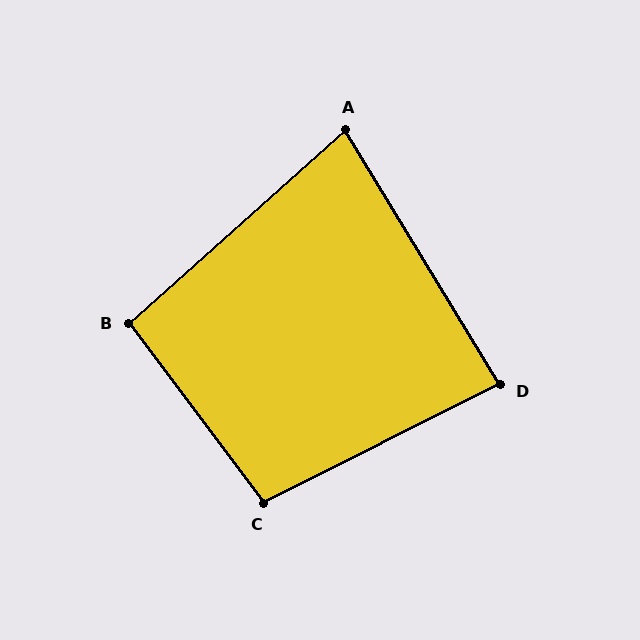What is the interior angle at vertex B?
Approximately 95 degrees (approximately right).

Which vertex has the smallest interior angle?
A, at approximately 80 degrees.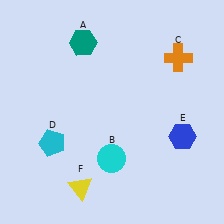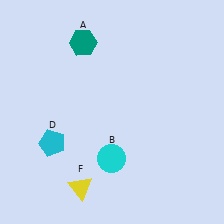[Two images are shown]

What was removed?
The blue hexagon (E), the orange cross (C) were removed in Image 2.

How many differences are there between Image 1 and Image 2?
There are 2 differences between the two images.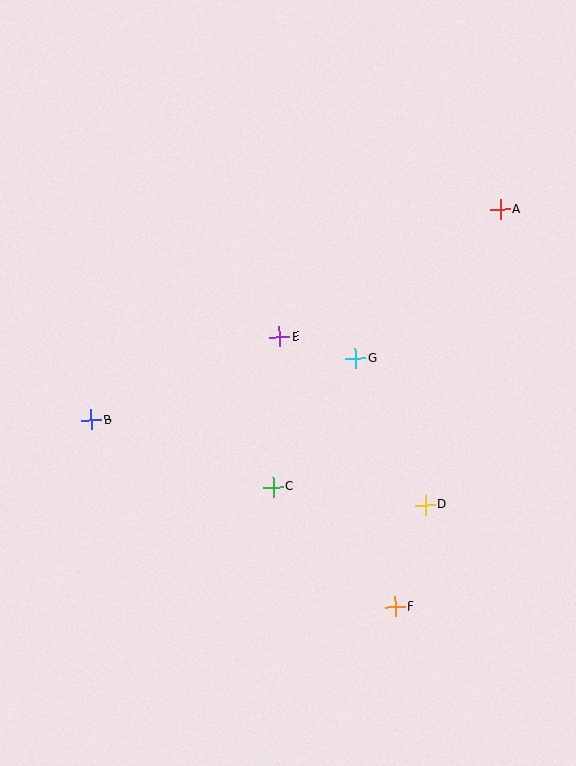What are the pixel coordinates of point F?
Point F is at (395, 607).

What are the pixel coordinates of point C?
Point C is at (273, 487).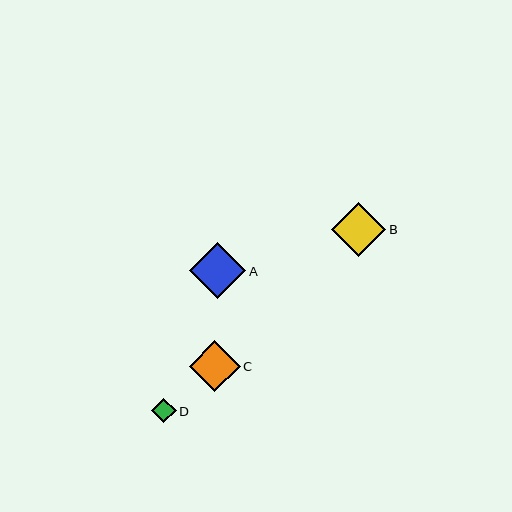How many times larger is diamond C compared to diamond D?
Diamond C is approximately 2.1 times the size of diamond D.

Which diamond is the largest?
Diamond A is the largest with a size of approximately 56 pixels.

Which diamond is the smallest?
Diamond D is the smallest with a size of approximately 25 pixels.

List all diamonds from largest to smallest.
From largest to smallest: A, B, C, D.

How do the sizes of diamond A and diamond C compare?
Diamond A and diamond C are approximately the same size.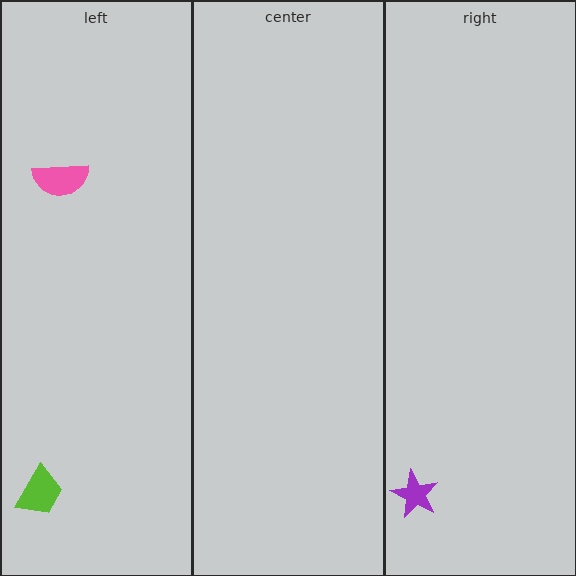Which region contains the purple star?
The right region.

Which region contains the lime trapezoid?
The left region.